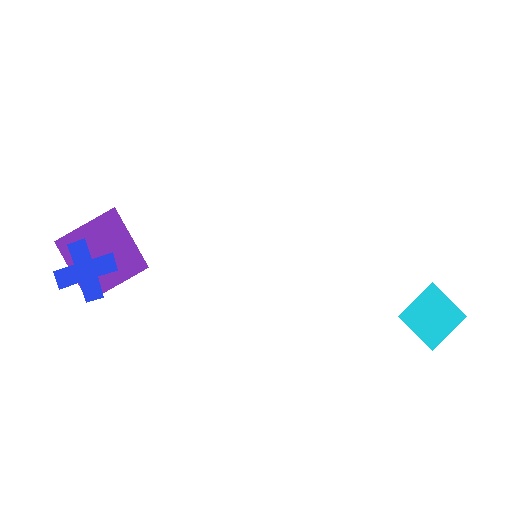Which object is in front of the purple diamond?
The blue cross is in front of the purple diamond.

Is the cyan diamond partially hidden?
No, no other shape covers it.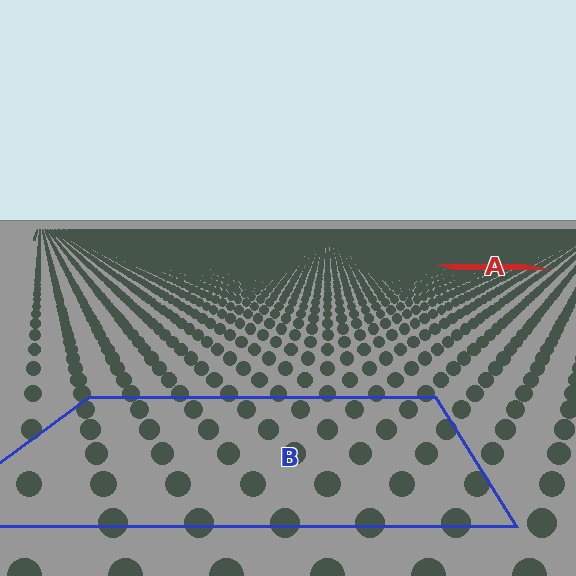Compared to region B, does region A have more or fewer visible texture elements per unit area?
Region A has more texture elements per unit area — they are packed more densely because it is farther away.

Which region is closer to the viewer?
Region B is closer. The texture elements there are larger and more spread out.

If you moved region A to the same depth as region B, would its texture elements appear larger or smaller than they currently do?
They would appear larger. At a closer depth, the same texture elements are projected at a bigger on-screen size.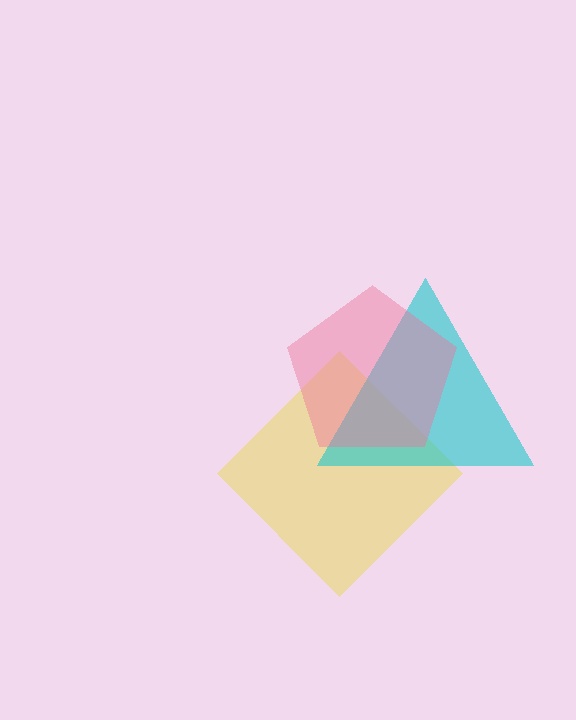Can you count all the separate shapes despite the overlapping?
Yes, there are 3 separate shapes.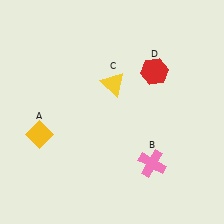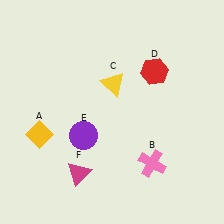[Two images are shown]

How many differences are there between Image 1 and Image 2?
There are 2 differences between the two images.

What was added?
A purple circle (E), a magenta triangle (F) were added in Image 2.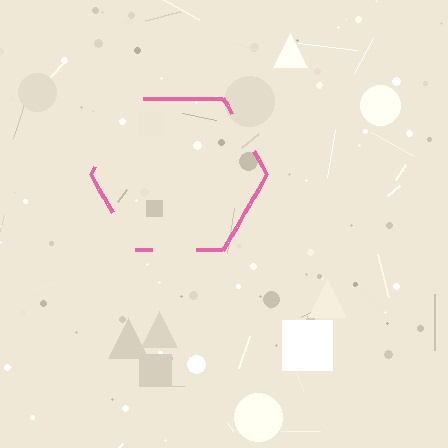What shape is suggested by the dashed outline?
The dashed outline suggests a hexagon.